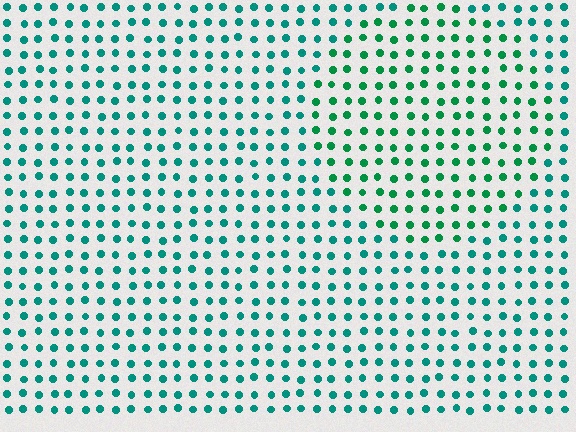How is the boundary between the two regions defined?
The boundary is defined purely by a slight shift in hue (about 25 degrees). Spacing, size, and orientation are identical on both sides.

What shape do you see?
I see a circle.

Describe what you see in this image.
The image is filled with small teal elements in a uniform arrangement. A circle-shaped region is visible where the elements are tinted to a slightly different hue, forming a subtle color boundary.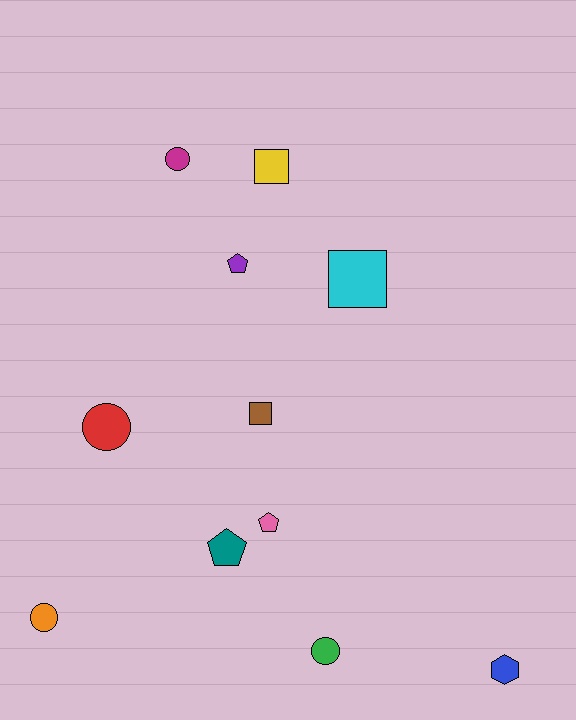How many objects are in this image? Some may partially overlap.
There are 11 objects.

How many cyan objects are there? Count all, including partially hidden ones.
There is 1 cyan object.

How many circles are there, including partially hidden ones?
There are 4 circles.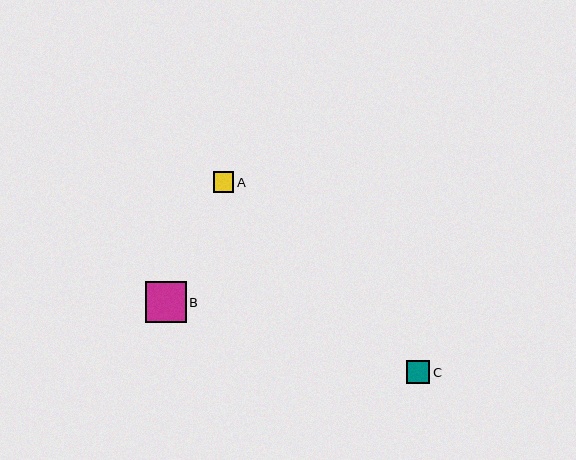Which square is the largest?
Square B is the largest with a size of approximately 41 pixels.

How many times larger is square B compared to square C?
Square B is approximately 1.8 times the size of square C.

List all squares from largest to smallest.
From largest to smallest: B, C, A.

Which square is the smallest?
Square A is the smallest with a size of approximately 20 pixels.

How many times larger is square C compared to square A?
Square C is approximately 1.1 times the size of square A.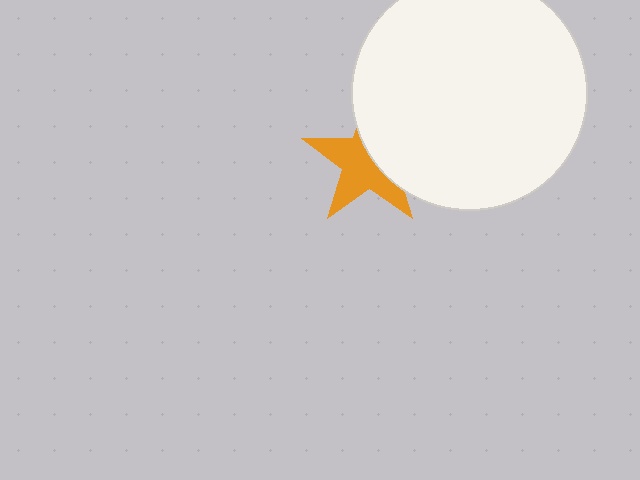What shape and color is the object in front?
The object in front is a white circle.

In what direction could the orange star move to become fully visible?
The orange star could move left. That would shift it out from behind the white circle entirely.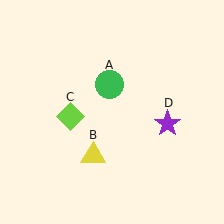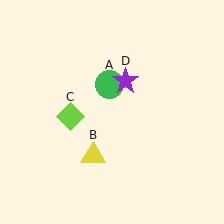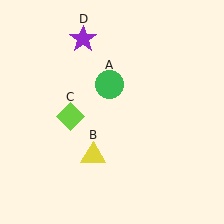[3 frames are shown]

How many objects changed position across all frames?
1 object changed position: purple star (object D).